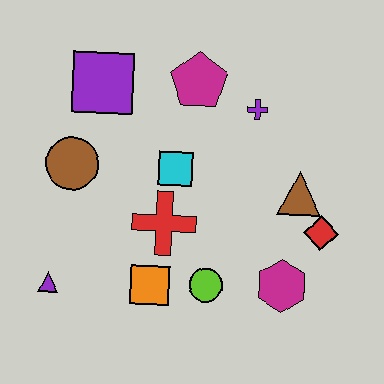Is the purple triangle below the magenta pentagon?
Yes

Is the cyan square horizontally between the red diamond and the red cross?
Yes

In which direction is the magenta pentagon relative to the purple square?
The magenta pentagon is to the right of the purple square.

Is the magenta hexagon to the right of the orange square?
Yes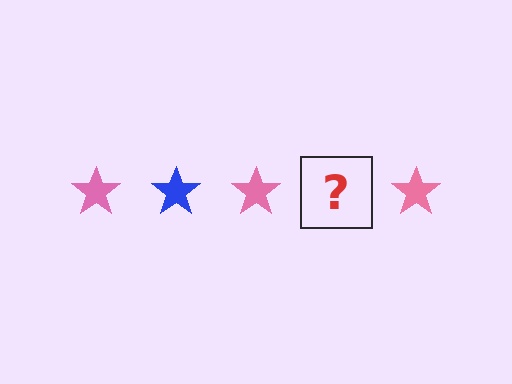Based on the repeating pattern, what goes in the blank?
The blank should be a blue star.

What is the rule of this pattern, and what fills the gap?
The rule is that the pattern cycles through pink, blue stars. The gap should be filled with a blue star.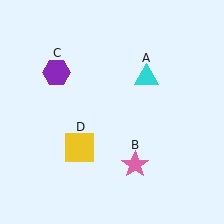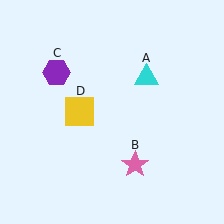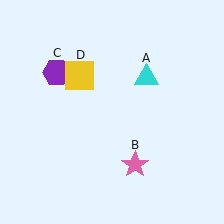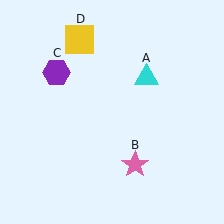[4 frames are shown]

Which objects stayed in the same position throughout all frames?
Cyan triangle (object A) and pink star (object B) and purple hexagon (object C) remained stationary.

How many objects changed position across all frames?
1 object changed position: yellow square (object D).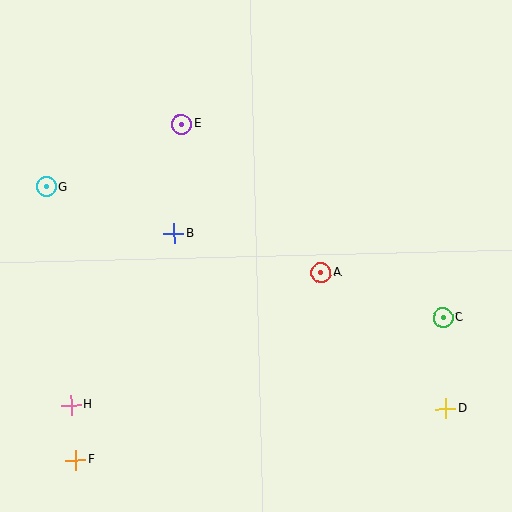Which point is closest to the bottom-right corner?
Point D is closest to the bottom-right corner.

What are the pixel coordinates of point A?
Point A is at (321, 272).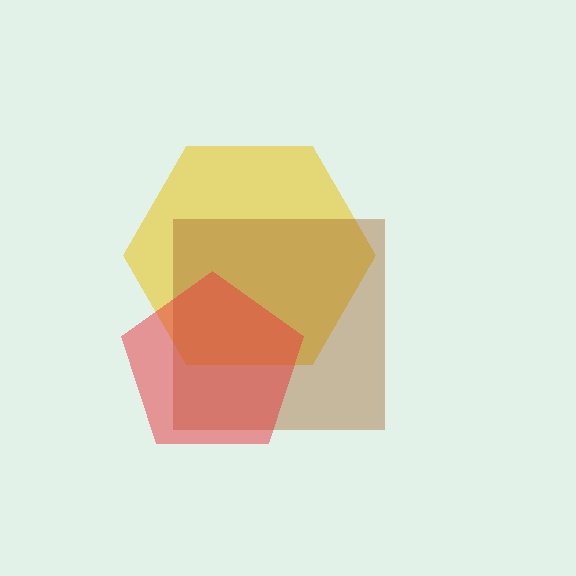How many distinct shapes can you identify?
There are 3 distinct shapes: a yellow hexagon, a brown square, a red pentagon.